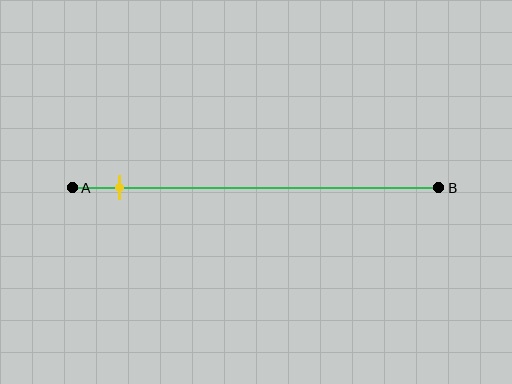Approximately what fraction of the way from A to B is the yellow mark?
The yellow mark is approximately 15% of the way from A to B.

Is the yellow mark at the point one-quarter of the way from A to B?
No, the mark is at about 15% from A, not at the 25% one-quarter point.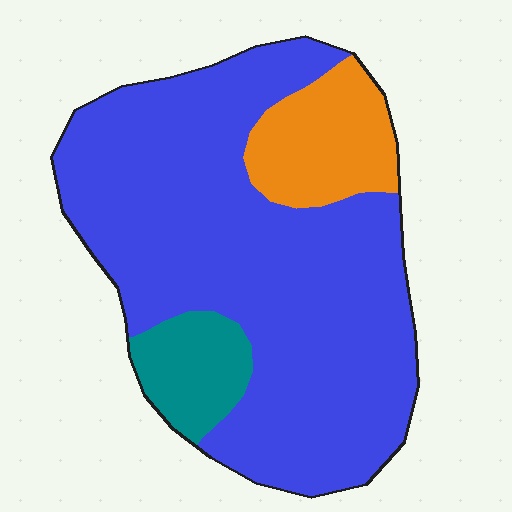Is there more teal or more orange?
Orange.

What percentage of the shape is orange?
Orange covers 14% of the shape.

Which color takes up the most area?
Blue, at roughly 75%.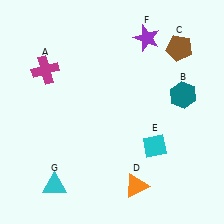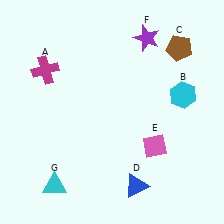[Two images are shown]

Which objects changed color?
B changed from teal to cyan. D changed from orange to blue. E changed from cyan to pink.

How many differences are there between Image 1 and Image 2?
There are 3 differences between the two images.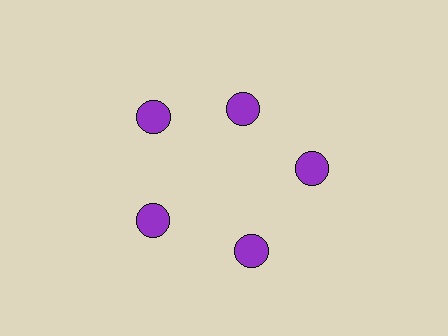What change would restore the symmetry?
The symmetry would be restored by moving it outward, back onto the ring so that all 5 circles sit at equal angles and equal distance from the center.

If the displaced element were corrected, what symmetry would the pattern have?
It would have 5-fold rotational symmetry — the pattern would map onto itself every 72 degrees.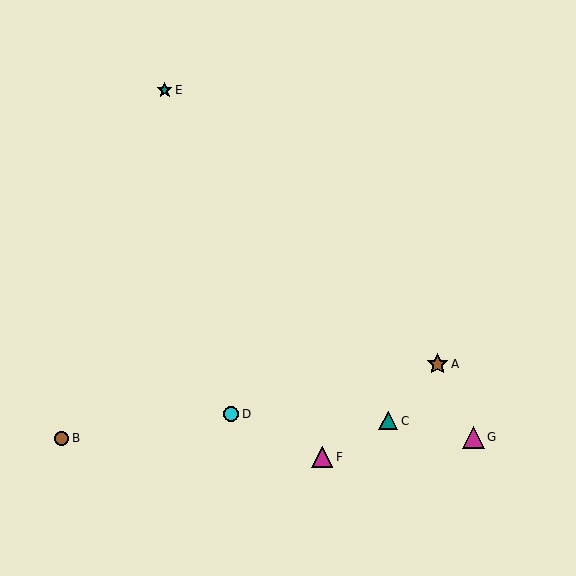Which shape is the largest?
The magenta triangle (labeled G) is the largest.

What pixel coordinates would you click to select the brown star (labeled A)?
Click at (437, 364) to select the brown star A.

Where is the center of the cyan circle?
The center of the cyan circle is at (231, 414).